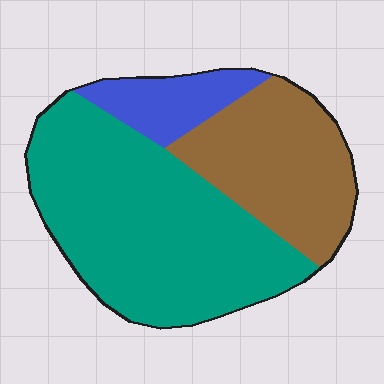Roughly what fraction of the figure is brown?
Brown takes up about one third (1/3) of the figure.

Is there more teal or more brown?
Teal.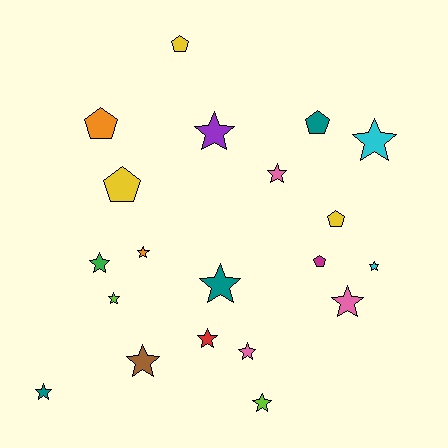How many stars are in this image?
There are 14 stars.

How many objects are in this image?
There are 20 objects.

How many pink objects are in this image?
There are 3 pink objects.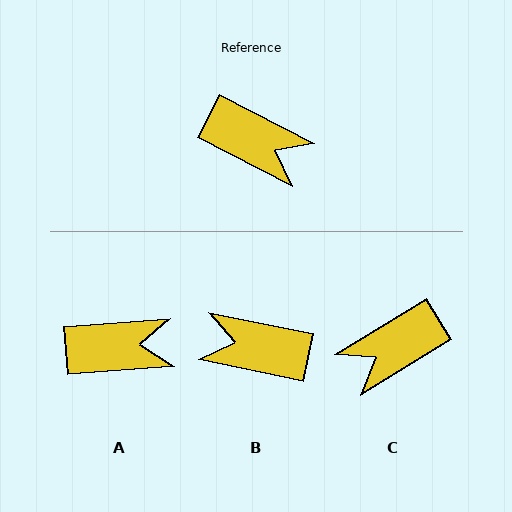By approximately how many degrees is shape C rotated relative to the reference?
Approximately 121 degrees clockwise.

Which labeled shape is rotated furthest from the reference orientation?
B, about 165 degrees away.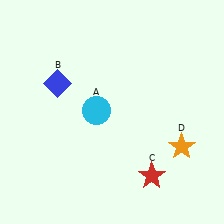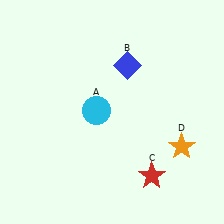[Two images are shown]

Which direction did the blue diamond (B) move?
The blue diamond (B) moved right.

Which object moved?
The blue diamond (B) moved right.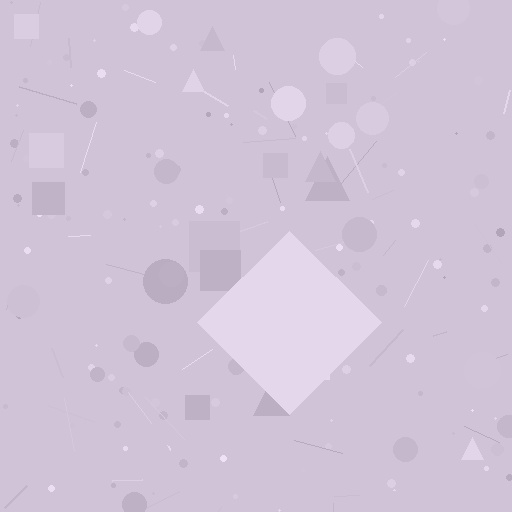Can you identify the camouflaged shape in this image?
The camouflaged shape is a diamond.